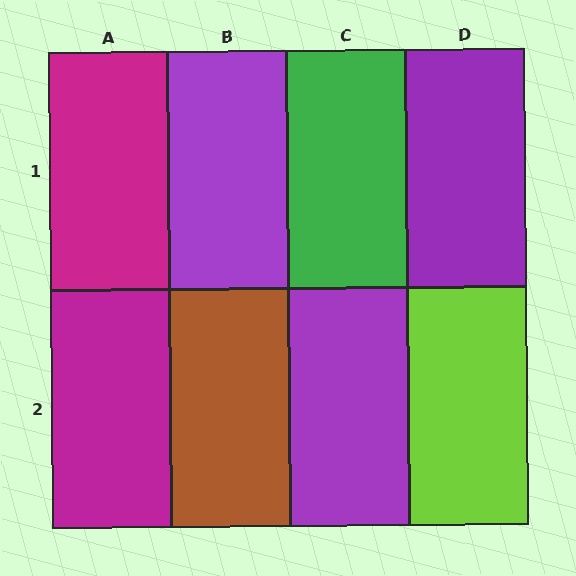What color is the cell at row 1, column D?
Purple.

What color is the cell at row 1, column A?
Magenta.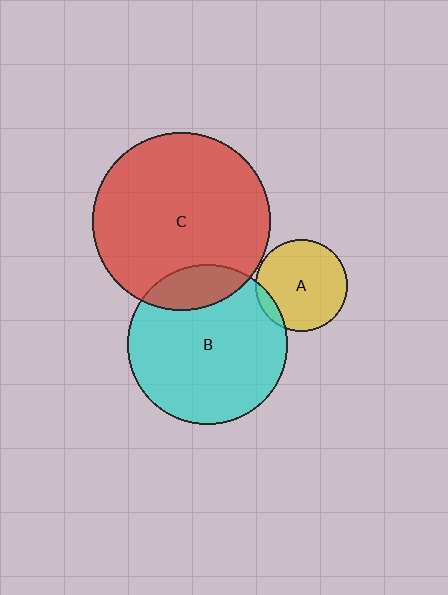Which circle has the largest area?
Circle C (red).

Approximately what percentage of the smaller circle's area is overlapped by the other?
Approximately 15%.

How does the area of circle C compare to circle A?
Approximately 3.7 times.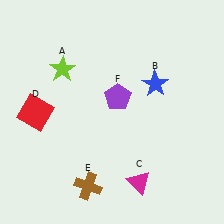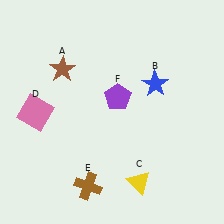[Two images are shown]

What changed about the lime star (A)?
In Image 1, A is lime. In Image 2, it changed to brown.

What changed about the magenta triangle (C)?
In Image 1, C is magenta. In Image 2, it changed to yellow.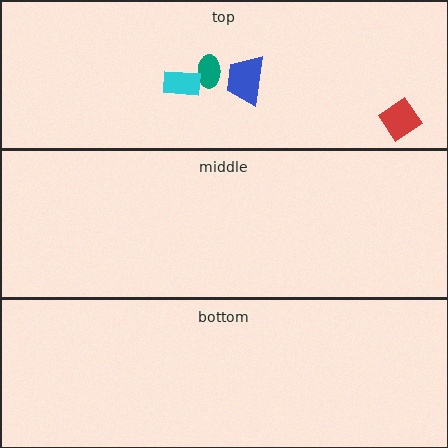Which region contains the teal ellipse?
The top region.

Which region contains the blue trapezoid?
The top region.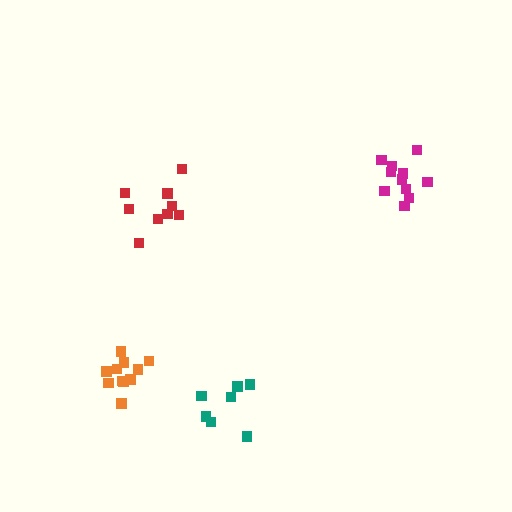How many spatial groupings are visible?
There are 4 spatial groupings.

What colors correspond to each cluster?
The clusters are colored: red, magenta, teal, orange.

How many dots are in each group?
Group 1: 9 dots, Group 2: 11 dots, Group 3: 7 dots, Group 4: 11 dots (38 total).